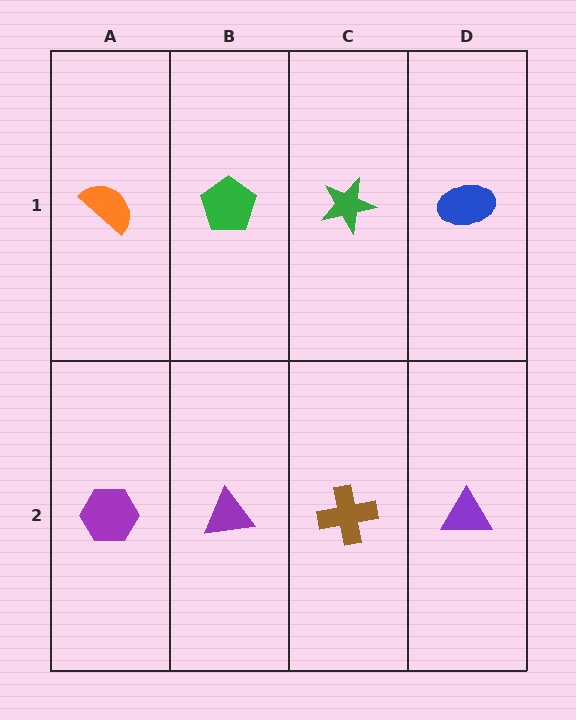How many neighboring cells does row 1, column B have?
3.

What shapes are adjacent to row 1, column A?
A purple hexagon (row 2, column A), a green pentagon (row 1, column B).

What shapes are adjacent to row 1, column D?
A purple triangle (row 2, column D), a green star (row 1, column C).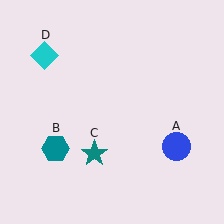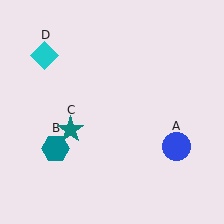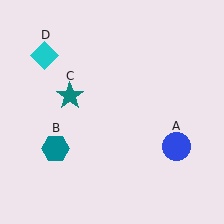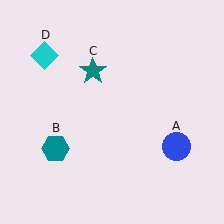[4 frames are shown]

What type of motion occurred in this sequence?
The teal star (object C) rotated clockwise around the center of the scene.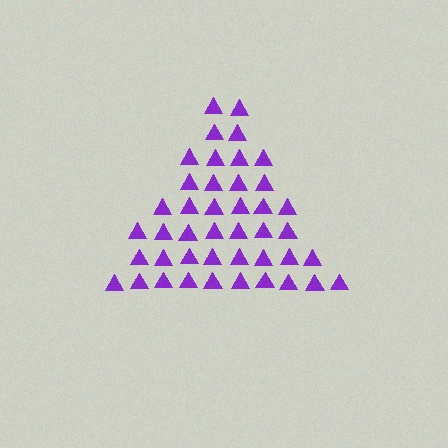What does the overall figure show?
The overall figure shows a triangle.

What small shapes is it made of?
It is made of small triangles.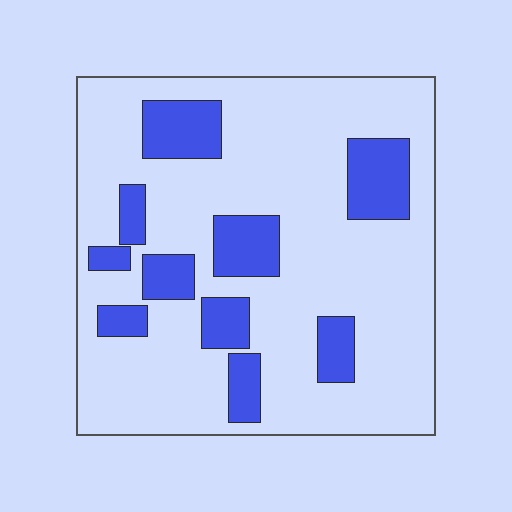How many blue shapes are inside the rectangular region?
10.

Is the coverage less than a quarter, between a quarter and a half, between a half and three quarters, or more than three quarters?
Less than a quarter.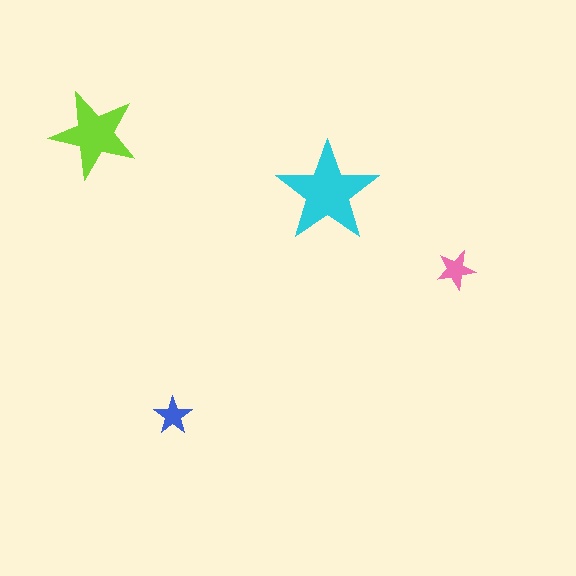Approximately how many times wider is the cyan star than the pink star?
About 2.5 times wider.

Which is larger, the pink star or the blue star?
The pink one.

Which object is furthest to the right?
The pink star is rightmost.